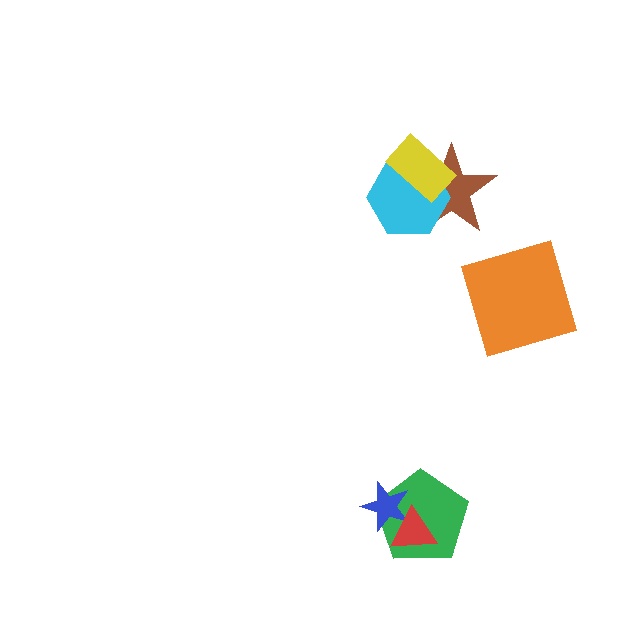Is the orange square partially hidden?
No, no other shape covers it.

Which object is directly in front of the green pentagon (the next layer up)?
The blue star is directly in front of the green pentagon.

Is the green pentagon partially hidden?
Yes, it is partially covered by another shape.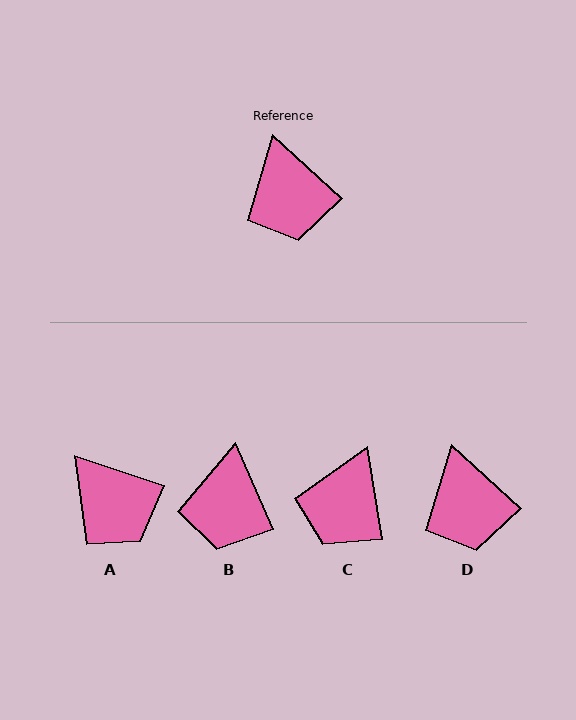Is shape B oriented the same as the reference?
No, it is off by about 23 degrees.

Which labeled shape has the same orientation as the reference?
D.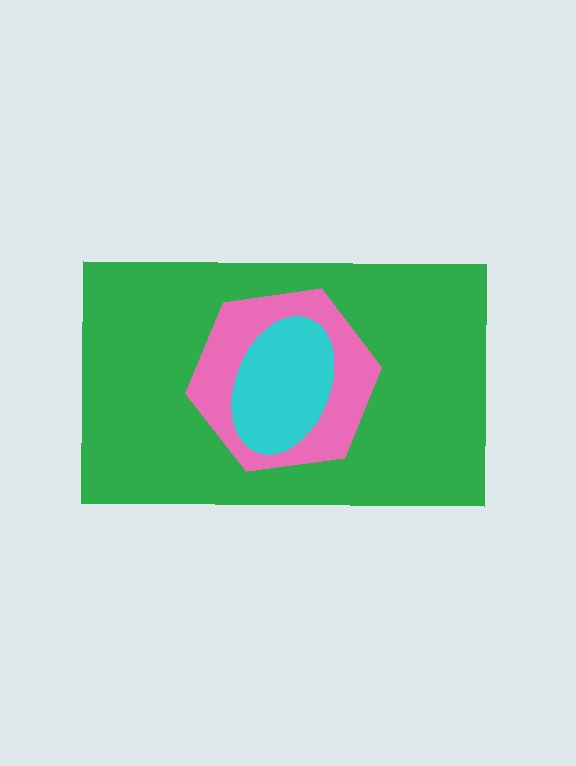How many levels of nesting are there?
3.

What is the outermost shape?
The green rectangle.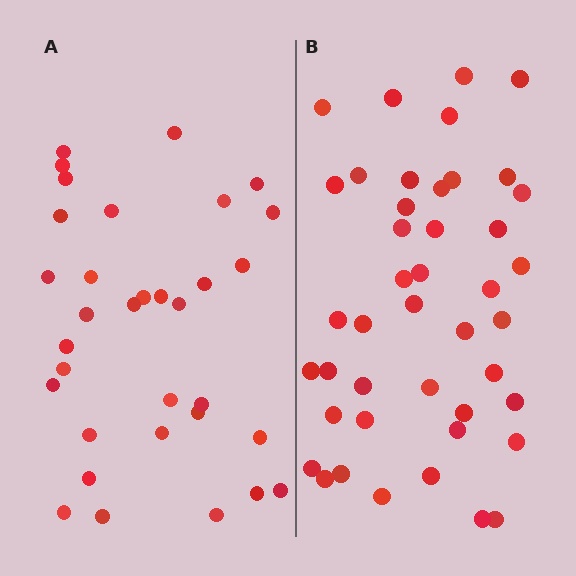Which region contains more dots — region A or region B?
Region B (the right region) has more dots.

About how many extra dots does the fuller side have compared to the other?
Region B has roughly 10 or so more dots than region A.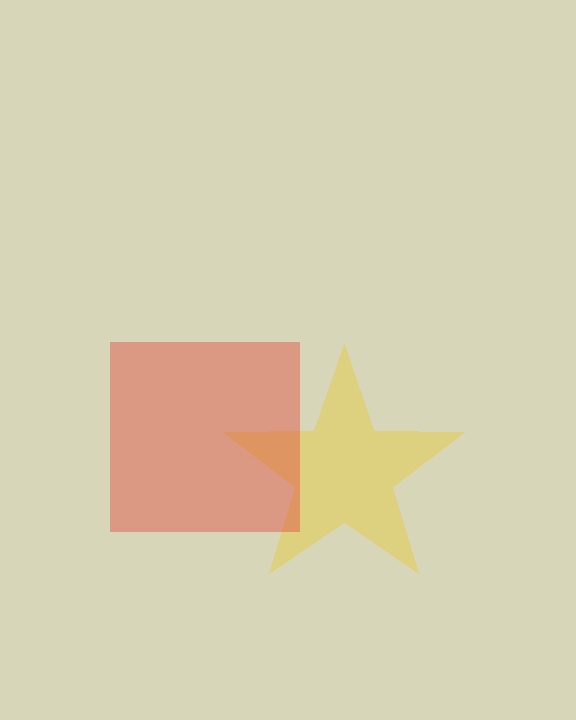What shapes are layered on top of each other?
The layered shapes are: a yellow star, a red square.